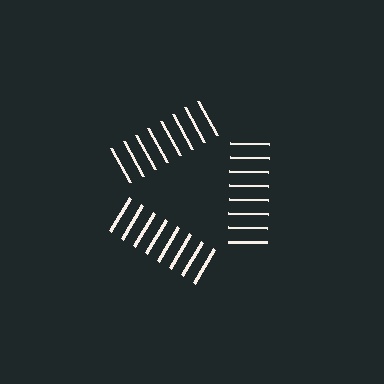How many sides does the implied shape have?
3 sides — the line-ends trace a triangle.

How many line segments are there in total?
24 — 8 along each of the 3 edges.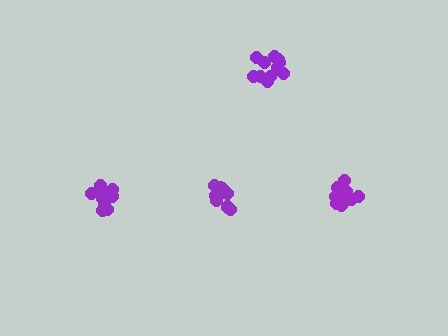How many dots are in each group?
Group 1: 12 dots, Group 2: 10 dots, Group 3: 11 dots, Group 4: 11 dots (44 total).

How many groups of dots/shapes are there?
There are 4 groups.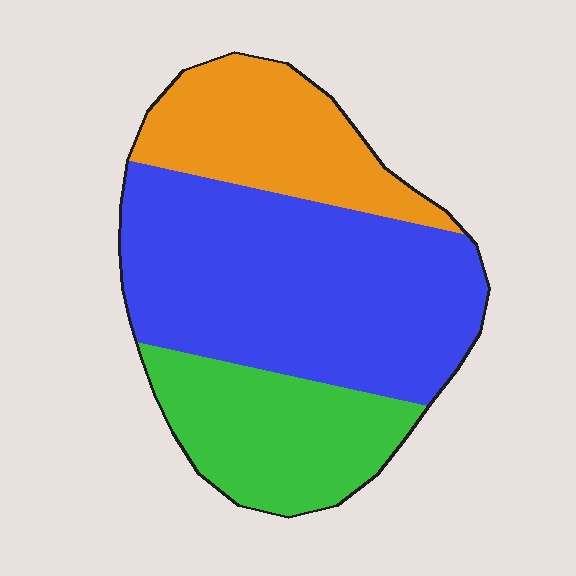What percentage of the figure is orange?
Orange covers 23% of the figure.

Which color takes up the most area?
Blue, at roughly 50%.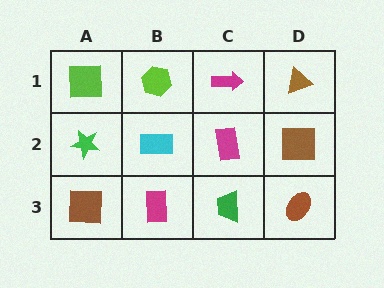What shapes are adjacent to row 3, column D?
A brown square (row 2, column D), a green trapezoid (row 3, column C).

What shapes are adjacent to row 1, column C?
A magenta rectangle (row 2, column C), a lime hexagon (row 1, column B), a brown triangle (row 1, column D).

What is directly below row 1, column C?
A magenta rectangle.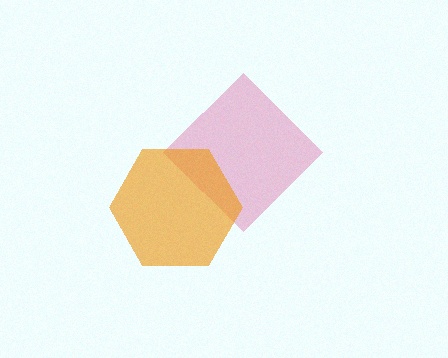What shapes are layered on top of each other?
The layered shapes are: a pink diamond, an orange hexagon.